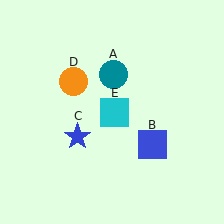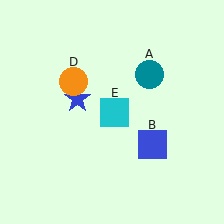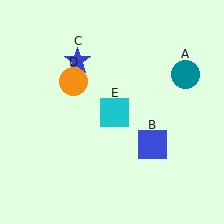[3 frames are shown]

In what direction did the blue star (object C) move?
The blue star (object C) moved up.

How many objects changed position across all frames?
2 objects changed position: teal circle (object A), blue star (object C).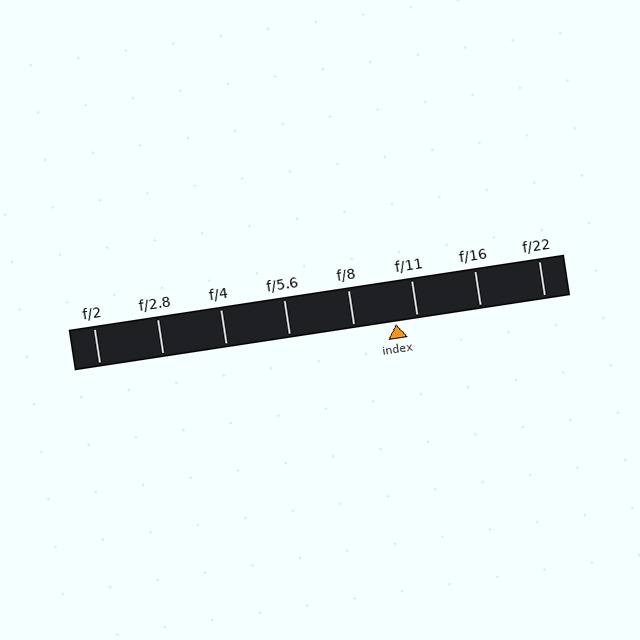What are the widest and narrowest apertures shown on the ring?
The widest aperture shown is f/2 and the narrowest is f/22.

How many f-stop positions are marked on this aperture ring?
There are 8 f-stop positions marked.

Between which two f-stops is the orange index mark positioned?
The index mark is between f/8 and f/11.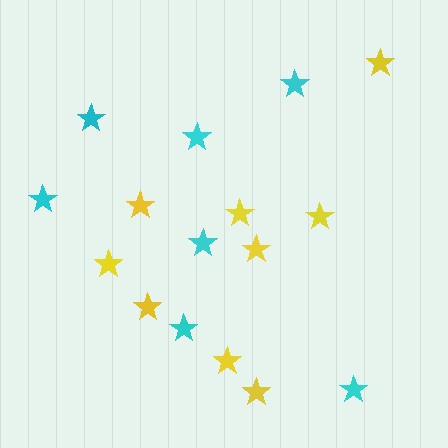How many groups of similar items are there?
There are 2 groups: one group of yellow stars (9) and one group of cyan stars (7).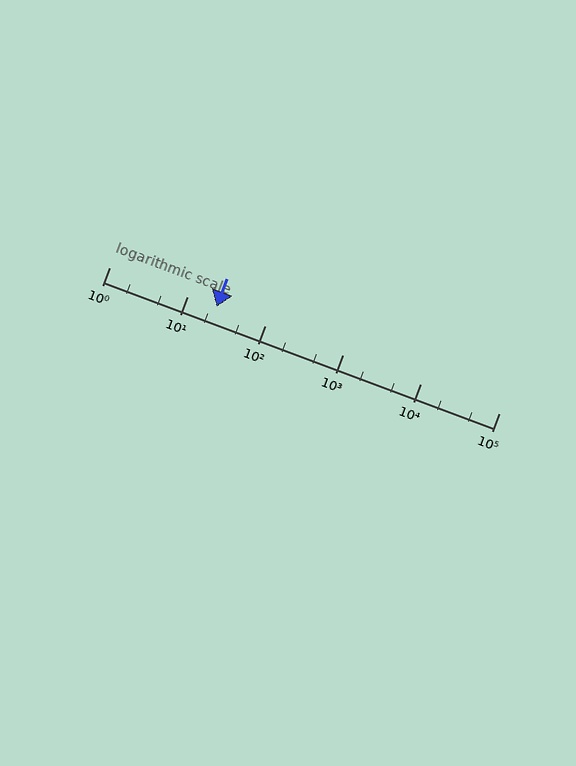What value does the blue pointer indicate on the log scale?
The pointer indicates approximately 24.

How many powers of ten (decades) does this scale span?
The scale spans 5 decades, from 1 to 100000.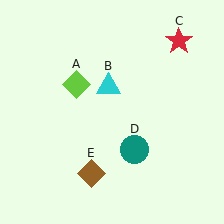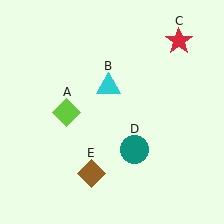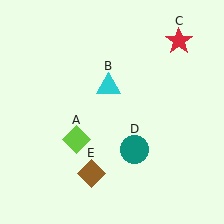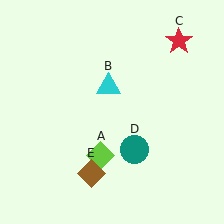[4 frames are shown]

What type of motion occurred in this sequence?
The lime diamond (object A) rotated counterclockwise around the center of the scene.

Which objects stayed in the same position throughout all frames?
Cyan triangle (object B) and red star (object C) and teal circle (object D) and brown diamond (object E) remained stationary.